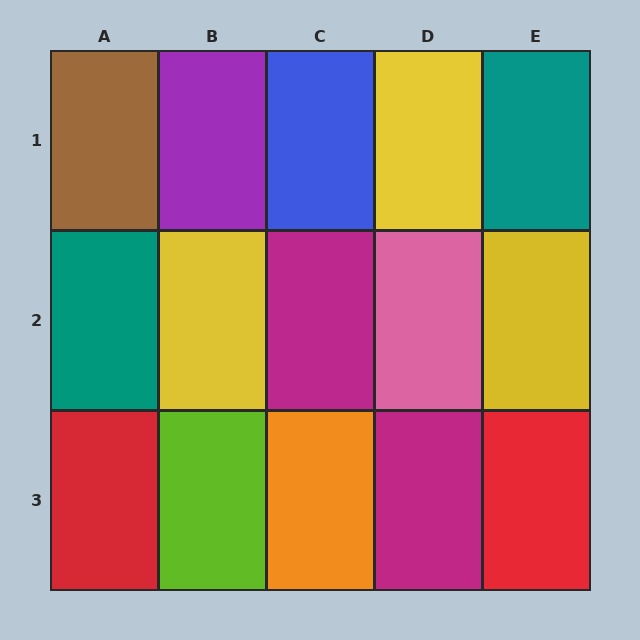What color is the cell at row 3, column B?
Lime.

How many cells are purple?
1 cell is purple.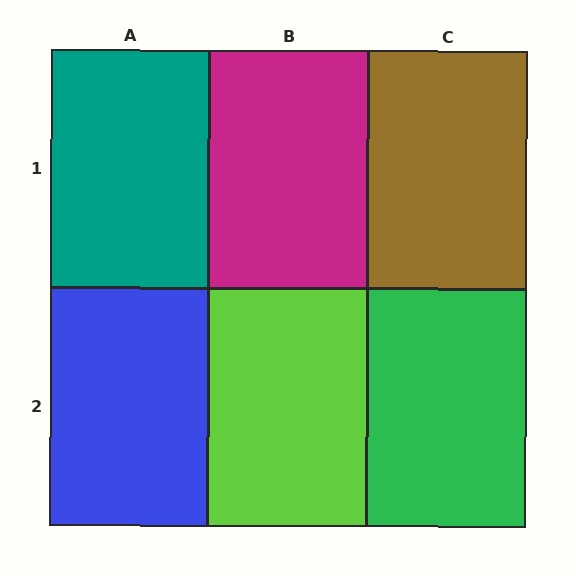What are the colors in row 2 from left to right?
Blue, lime, green.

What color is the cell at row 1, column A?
Teal.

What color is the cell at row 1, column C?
Brown.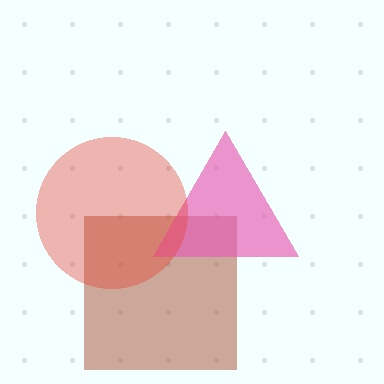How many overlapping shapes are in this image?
There are 3 overlapping shapes in the image.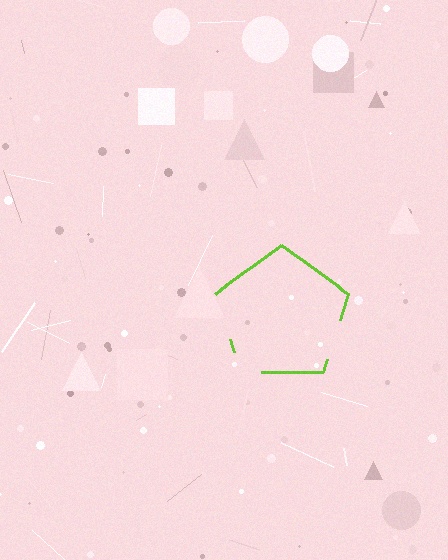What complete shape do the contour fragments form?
The contour fragments form a pentagon.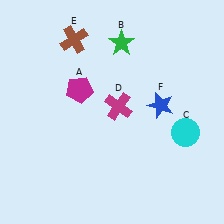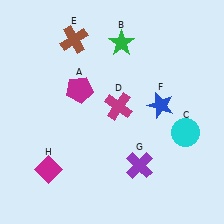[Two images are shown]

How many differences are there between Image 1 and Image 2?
There are 2 differences between the two images.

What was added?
A purple cross (G), a magenta diamond (H) were added in Image 2.